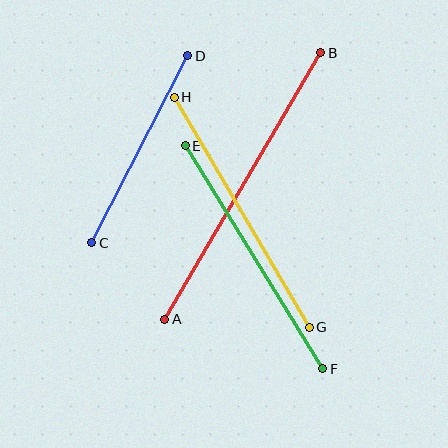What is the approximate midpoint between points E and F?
The midpoint is at approximately (254, 257) pixels.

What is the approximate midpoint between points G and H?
The midpoint is at approximately (242, 212) pixels.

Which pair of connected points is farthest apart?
Points A and B are farthest apart.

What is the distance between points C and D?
The distance is approximately 210 pixels.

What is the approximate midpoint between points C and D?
The midpoint is at approximately (140, 149) pixels.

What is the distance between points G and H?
The distance is approximately 266 pixels.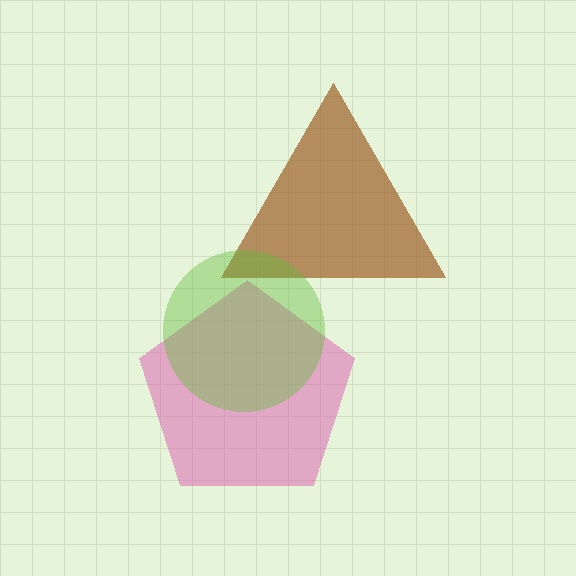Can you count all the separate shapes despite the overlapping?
Yes, there are 3 separate shapes.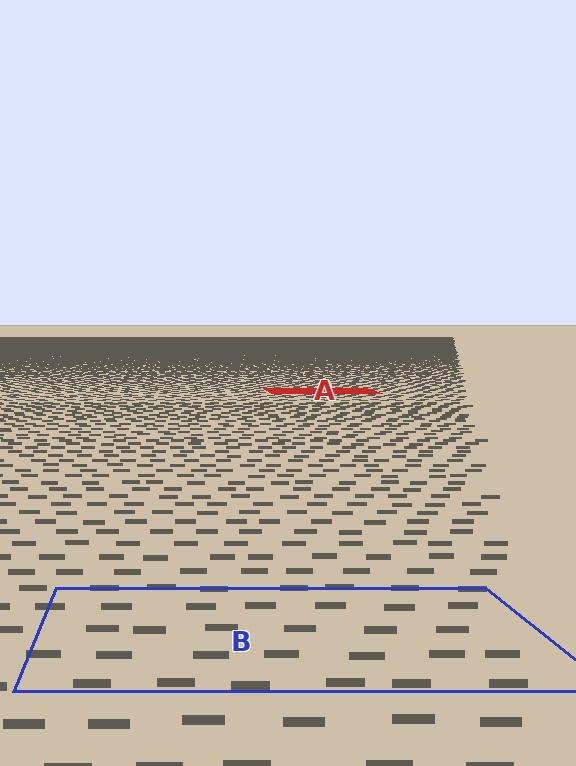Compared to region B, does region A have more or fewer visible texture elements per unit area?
Region A has more texture elements per unit area — they are packed more densely because it is farther away.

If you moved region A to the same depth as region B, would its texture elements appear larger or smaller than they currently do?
They would appear larger. At a closer depth, the same texture elements are projected at a bigger on-screen size.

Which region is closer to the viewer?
Region B is closer. The texture elements there are larger and more spread out.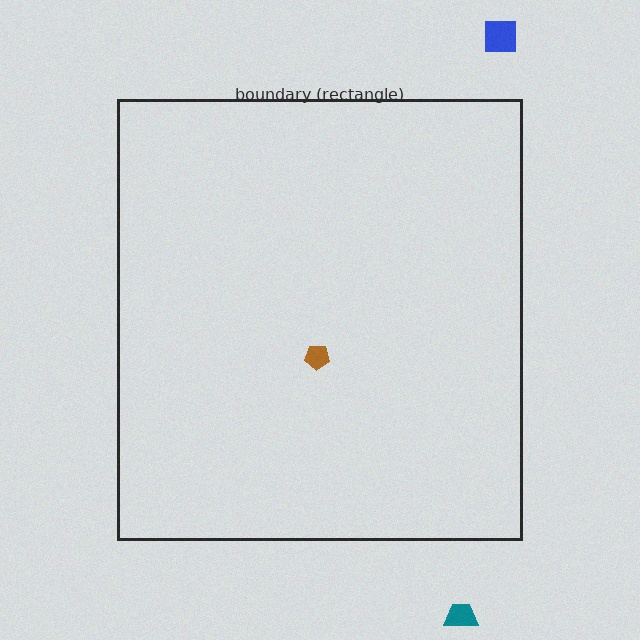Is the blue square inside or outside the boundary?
Outside.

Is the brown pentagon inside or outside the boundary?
Inside.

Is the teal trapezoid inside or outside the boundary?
Outside.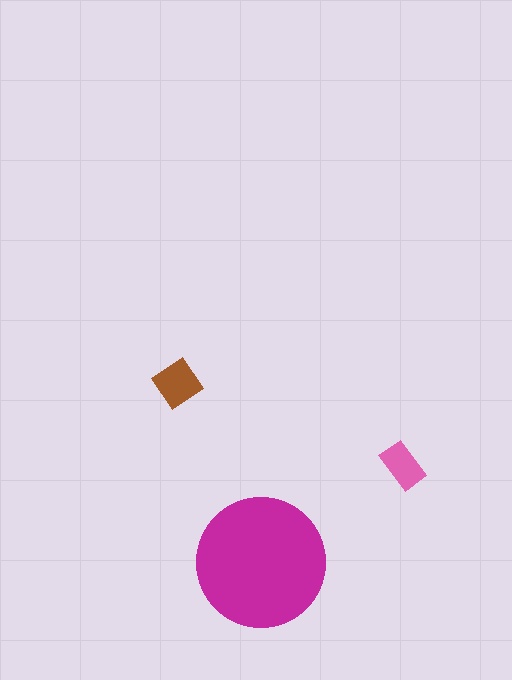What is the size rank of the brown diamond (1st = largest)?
2nd.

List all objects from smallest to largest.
The pink rectangle, the brown diamond, the magenta circle.